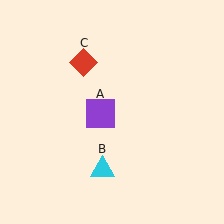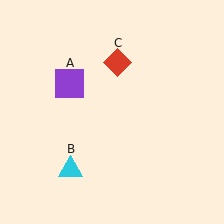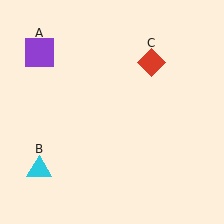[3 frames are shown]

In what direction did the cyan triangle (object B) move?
The cyan triangle (object B) moved left.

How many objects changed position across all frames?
3 objects changed position: purple square (object A), cyan triangle (object B), red diamond (object C).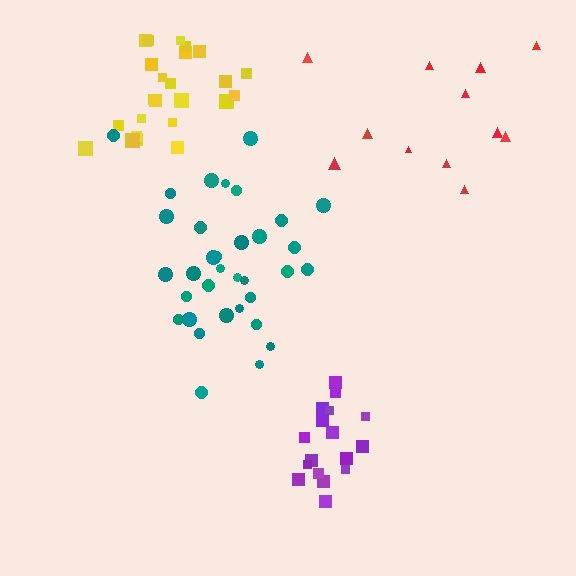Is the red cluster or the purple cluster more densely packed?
Purple.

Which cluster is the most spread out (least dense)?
Red.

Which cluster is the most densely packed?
Purple.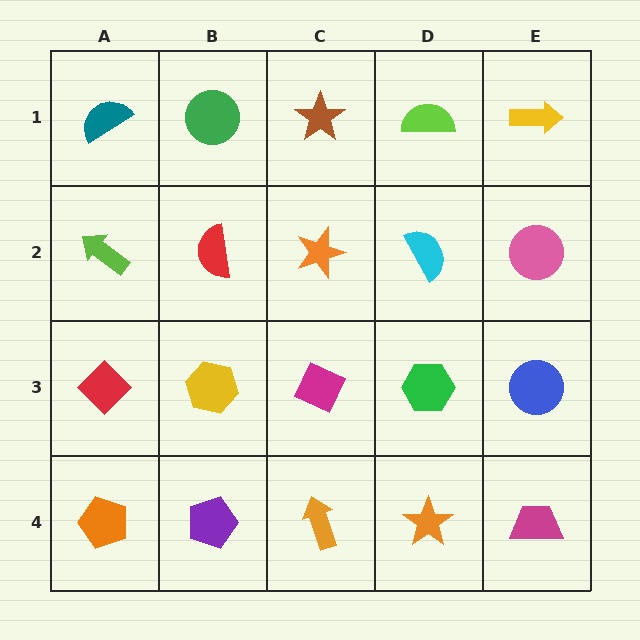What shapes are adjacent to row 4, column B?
A yellow hexagon (row 3, column B), an orange pentagon (row 4, column A), an orange arrow (row 4, column C).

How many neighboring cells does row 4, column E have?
2.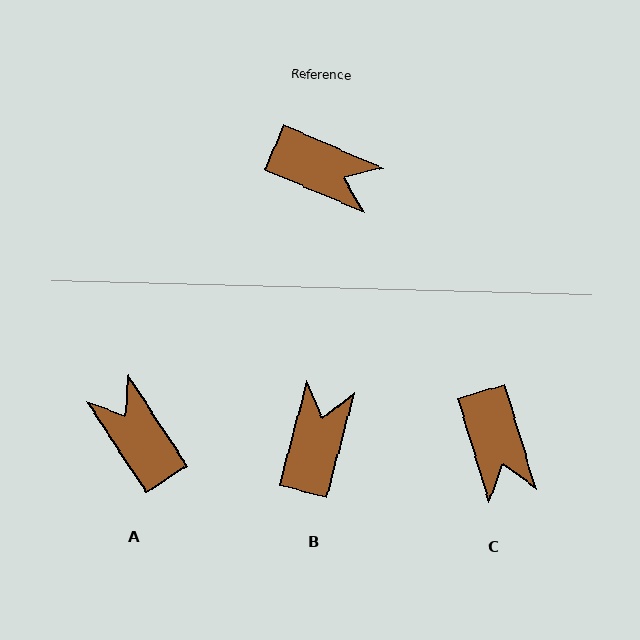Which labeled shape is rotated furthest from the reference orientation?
A, about 146 degrees away.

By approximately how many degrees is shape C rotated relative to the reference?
Approximately 51 degrees clockwise.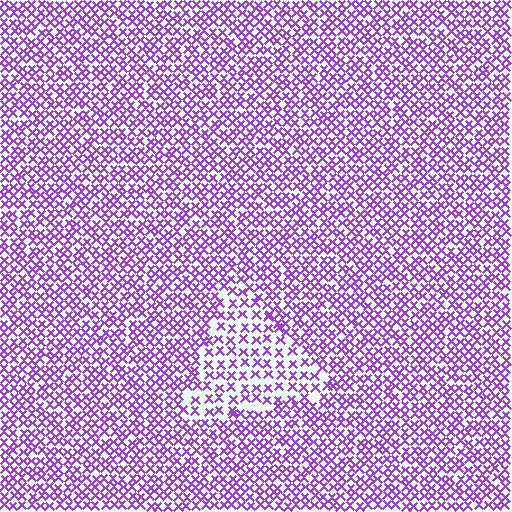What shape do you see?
I see a triangle.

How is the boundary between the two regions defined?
The boundary is defined by a change in element density (approximately 1.7x ratio). All elements are the same color, size, and shape.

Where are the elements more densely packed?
The elements are more densely packed outside the triangle boundary.